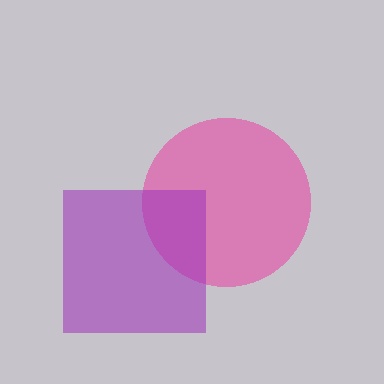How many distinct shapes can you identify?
There are 2 distinct shapes: a pink circle, a purple square.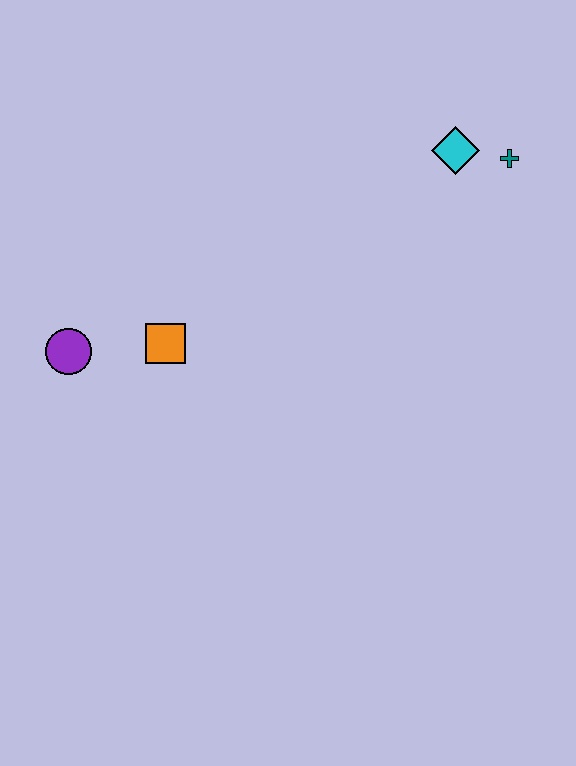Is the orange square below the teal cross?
Yes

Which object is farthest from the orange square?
The teal cross is farthest from the orange square.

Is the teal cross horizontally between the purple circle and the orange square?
No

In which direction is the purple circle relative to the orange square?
The purple circle is to the left of the orange square.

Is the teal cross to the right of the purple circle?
Yes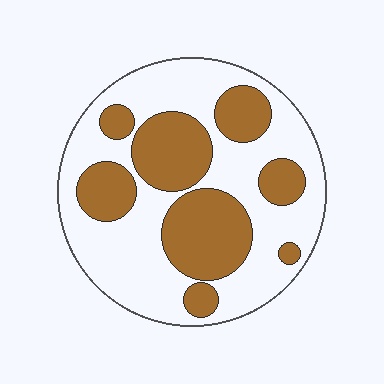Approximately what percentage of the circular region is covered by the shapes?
Approximately 40%.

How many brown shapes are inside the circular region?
8.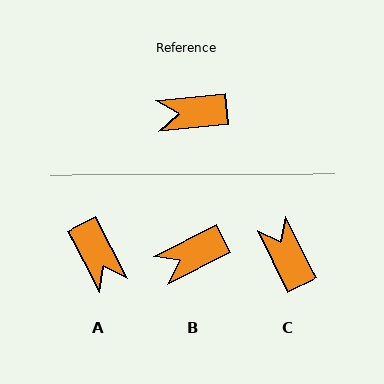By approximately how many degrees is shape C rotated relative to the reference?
Approximately 69 degrees clockwise.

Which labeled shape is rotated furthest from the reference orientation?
A, about 112 degrees away.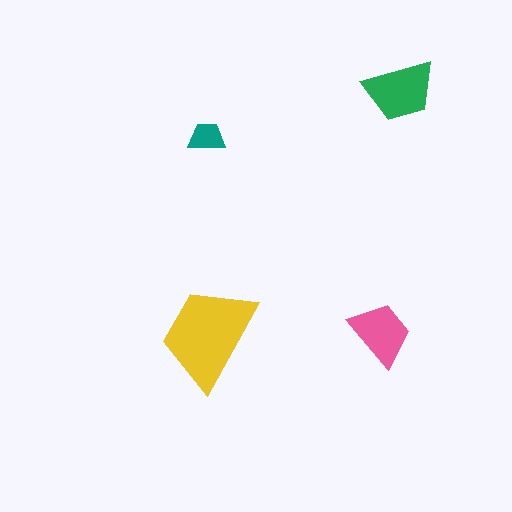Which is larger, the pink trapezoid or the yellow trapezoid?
The yellow one.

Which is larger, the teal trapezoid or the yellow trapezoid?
The yellow one.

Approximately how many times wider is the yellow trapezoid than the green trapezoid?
About 1.5 times wider.